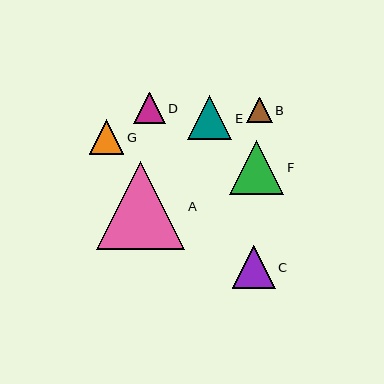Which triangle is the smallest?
Triangle B is the smallest with a size of approximately 25 pixels.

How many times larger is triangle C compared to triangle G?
Triangle C is approximately 1.2 times the size of triangle G.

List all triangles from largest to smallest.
From largest to smallest: A, F, E, C, G, D, B.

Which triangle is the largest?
Triangle A is the largest with a size of approximately 88 pixels.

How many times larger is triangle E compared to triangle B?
Triangle E is approximately 1.7 times the size of triangle B.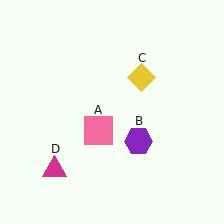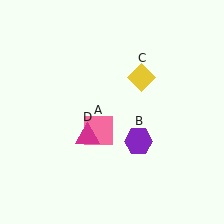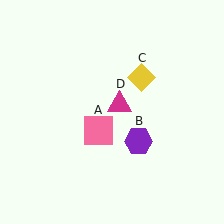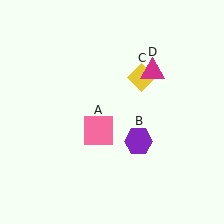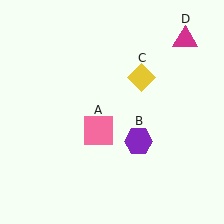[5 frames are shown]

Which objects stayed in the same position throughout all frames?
Pink square (object A) and purple hexagon (object B) and yellow diamond (object C) remained stationary.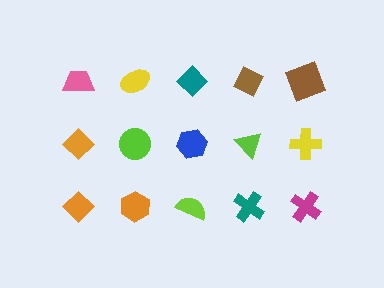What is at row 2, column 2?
A lime circle.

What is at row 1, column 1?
A pink trapezoid.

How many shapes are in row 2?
5 shapes.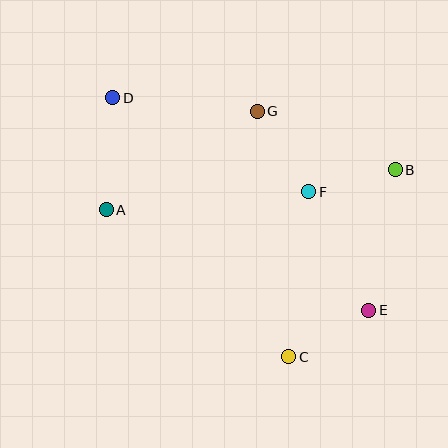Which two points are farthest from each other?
Points D and E are farthest from each other.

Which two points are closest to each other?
Points B and F are closest to each other.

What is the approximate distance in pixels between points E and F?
The distance between E and F is approximately 133 pixels.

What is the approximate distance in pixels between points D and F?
The distance between D and F is approximately 218 pixels.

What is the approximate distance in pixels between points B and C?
The distance between B and C is approximately 215 pixels.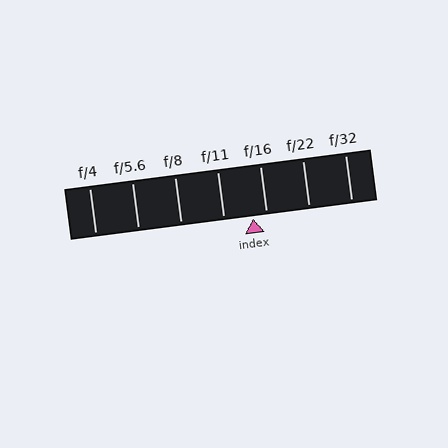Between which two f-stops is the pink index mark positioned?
The index mark is between f/11 and f/16.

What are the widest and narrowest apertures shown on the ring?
The widest aperture shown is f/4 and the narrowest is f/32.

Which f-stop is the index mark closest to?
The index mark is closest to f/16.